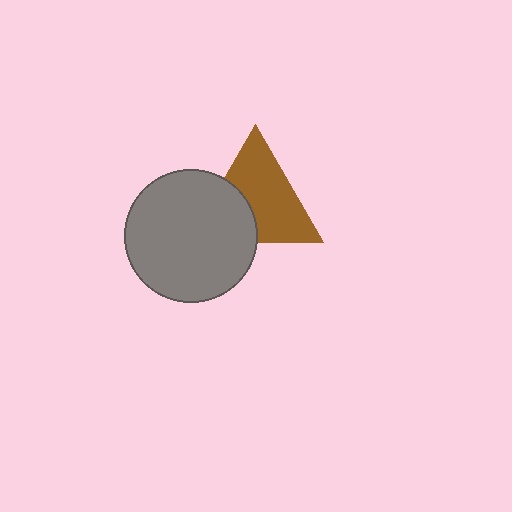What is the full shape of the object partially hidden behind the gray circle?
The partially hidden object is a brown triangle.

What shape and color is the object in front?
The object in front is a gray circle.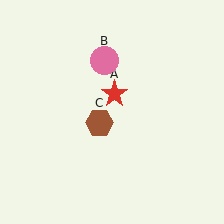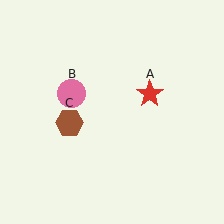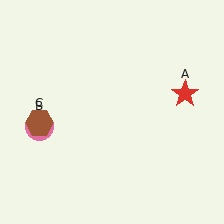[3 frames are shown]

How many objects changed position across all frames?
3 objects changed position: red star (object A), pink circle (object B), brown hexagon (object C).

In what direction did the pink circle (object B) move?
The pink circle (object B) moved down and to the left.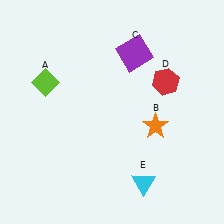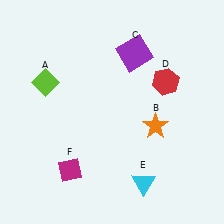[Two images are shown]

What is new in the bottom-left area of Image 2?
A magenta diamond (F) was added in the bottom-left area of Image 2.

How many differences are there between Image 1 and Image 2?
There is 1 difference between the two images.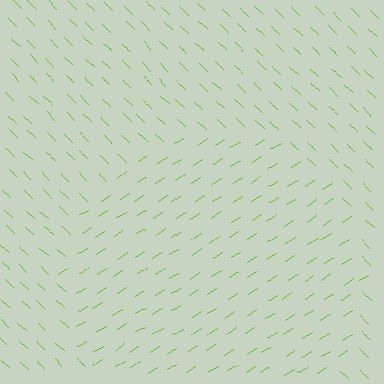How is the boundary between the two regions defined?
The boundary is defined purely by a change in line orientation (approximately 77 degrees difference). All lines are the same color and thickness.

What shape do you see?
I see a circle.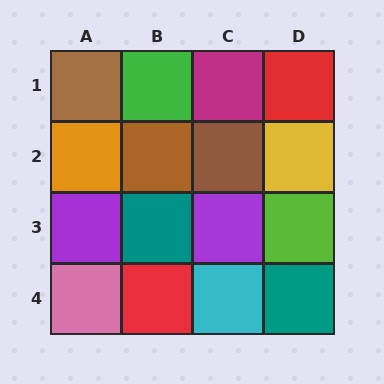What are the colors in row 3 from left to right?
Purple, teal, purple, lime.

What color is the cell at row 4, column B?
Red.